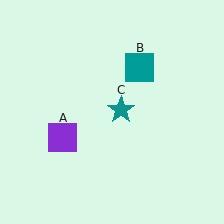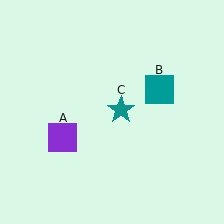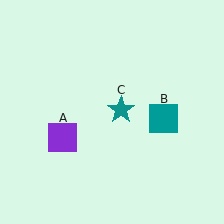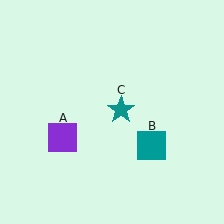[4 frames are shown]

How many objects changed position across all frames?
1 object changed position: teal square (object B).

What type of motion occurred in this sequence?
The teal square (object B) rotated clockwise around the center of the scene.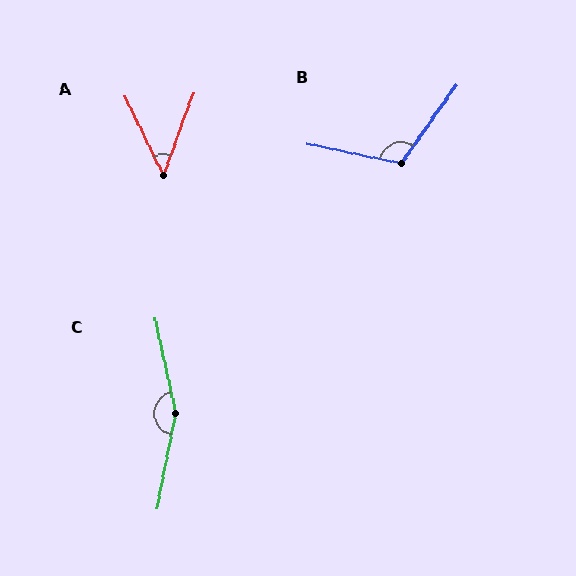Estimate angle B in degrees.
Approximately 113 degrees.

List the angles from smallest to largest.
A (46°), B (113°), C (157°).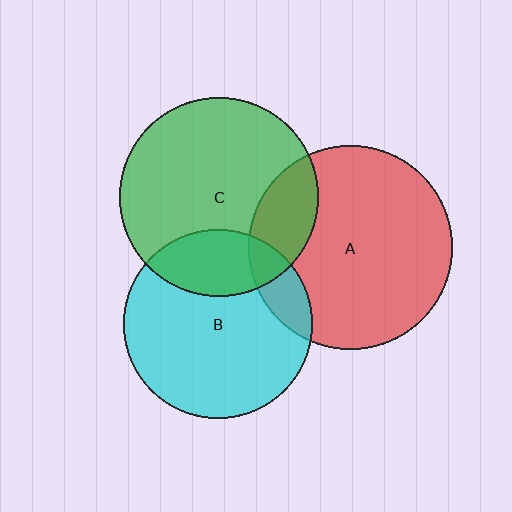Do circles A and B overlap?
Yes.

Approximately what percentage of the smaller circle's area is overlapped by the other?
Approximately 15%.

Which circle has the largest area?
Circle A (red).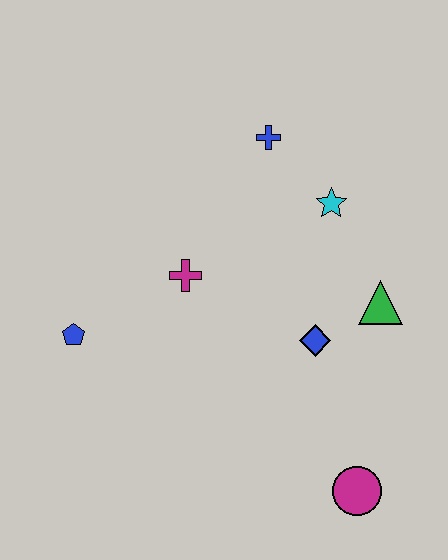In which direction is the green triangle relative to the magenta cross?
The green triangle is to the right of the magenta cross.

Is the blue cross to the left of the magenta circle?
Yes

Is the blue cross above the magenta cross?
Yes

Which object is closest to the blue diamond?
The green triangle is closest to the blue diamond.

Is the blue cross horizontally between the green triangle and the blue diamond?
No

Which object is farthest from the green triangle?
The blue pentagon is farthest from the green triangle.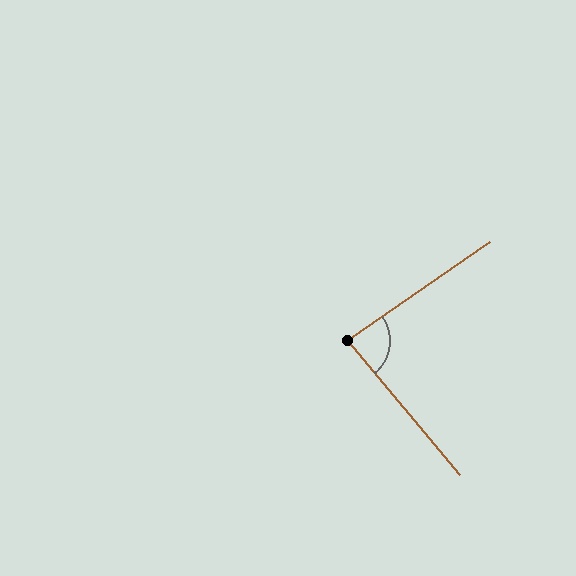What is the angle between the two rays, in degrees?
Approximately 85 degrees.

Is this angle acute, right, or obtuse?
It is acute.